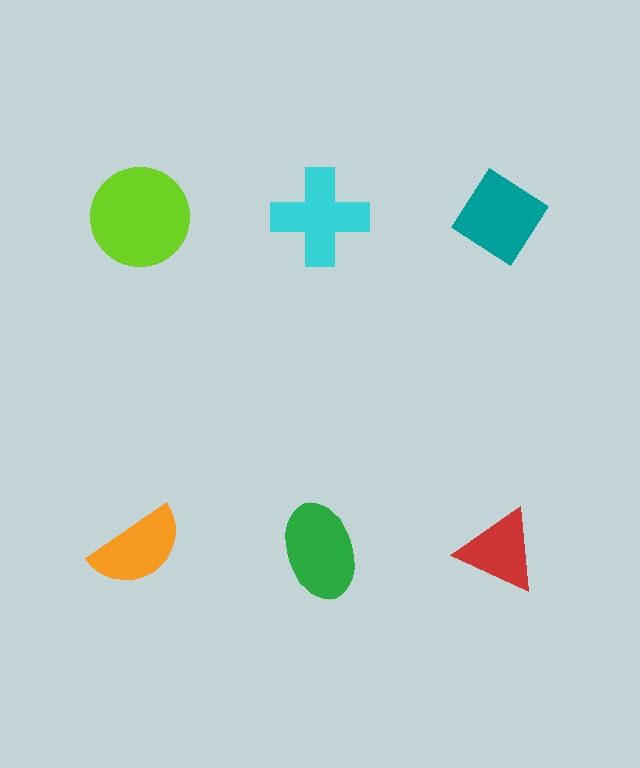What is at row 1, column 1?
A lime circle.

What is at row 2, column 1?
An orange semicircle.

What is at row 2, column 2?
A green ellipse.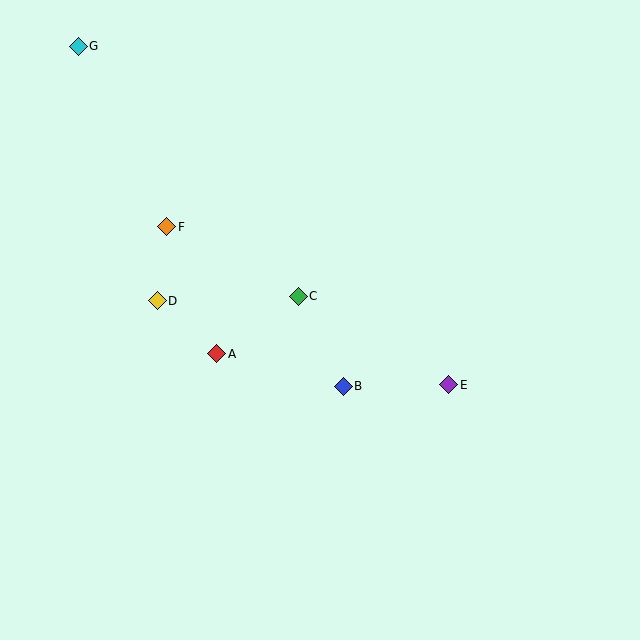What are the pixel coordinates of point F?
Point F is at (167, 227).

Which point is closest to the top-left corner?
Point G is closest to the top-left corner.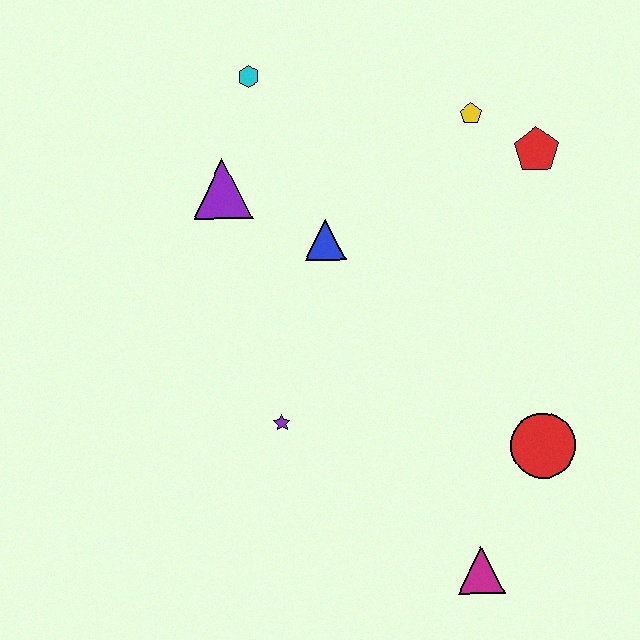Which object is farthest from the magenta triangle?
The cyan hexagon is farthest from the magenta triangle.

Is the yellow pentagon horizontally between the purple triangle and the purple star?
No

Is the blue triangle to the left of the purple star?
No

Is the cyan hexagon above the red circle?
Yes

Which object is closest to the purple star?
The blue triangle is closest to the purple star.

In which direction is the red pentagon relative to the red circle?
The red pentagon is above the red circle.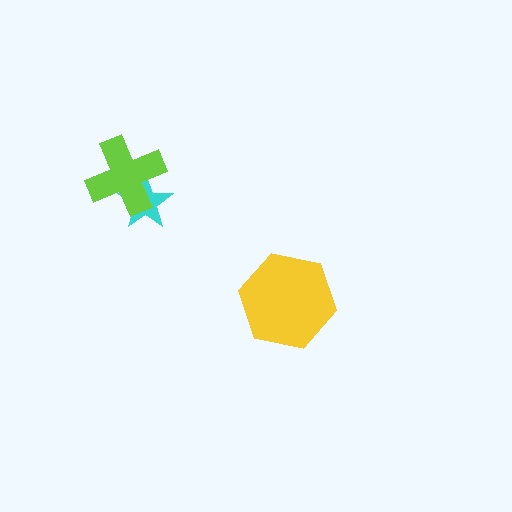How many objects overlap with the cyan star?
1 object overlaps with the cyan star.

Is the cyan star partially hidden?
Yes, it is partially covered by another shape.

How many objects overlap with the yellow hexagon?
0 objects overlap with the yellow hexagon.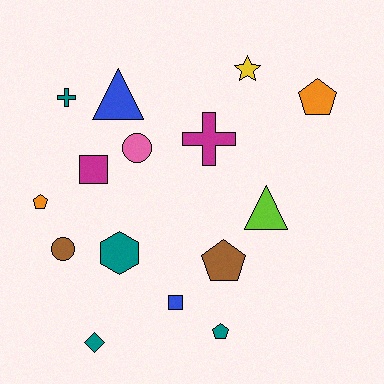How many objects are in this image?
There are 15 objects.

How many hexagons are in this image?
There is 1 hexagon.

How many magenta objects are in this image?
There are 2 magenta objects.